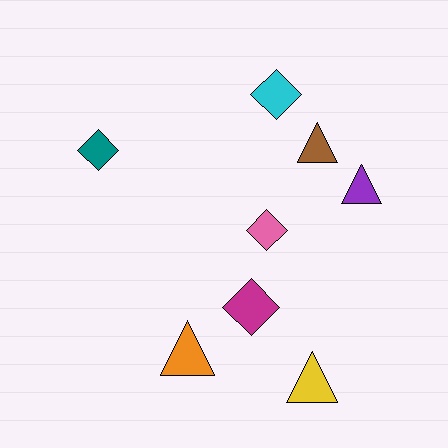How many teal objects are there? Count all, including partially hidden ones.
There is 1 teal object.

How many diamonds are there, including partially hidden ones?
There are 4 diamonds.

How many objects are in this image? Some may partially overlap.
There are 8 objects.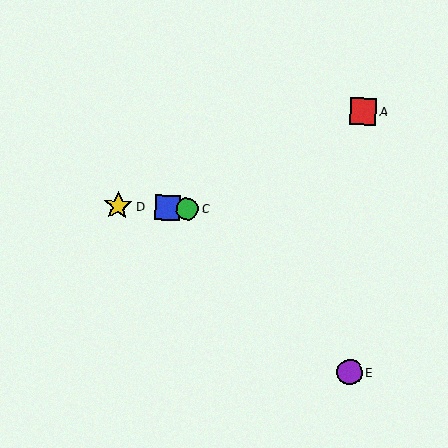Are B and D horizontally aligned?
Yes, both are at y≈208.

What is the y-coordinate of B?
Object B is at y≈208.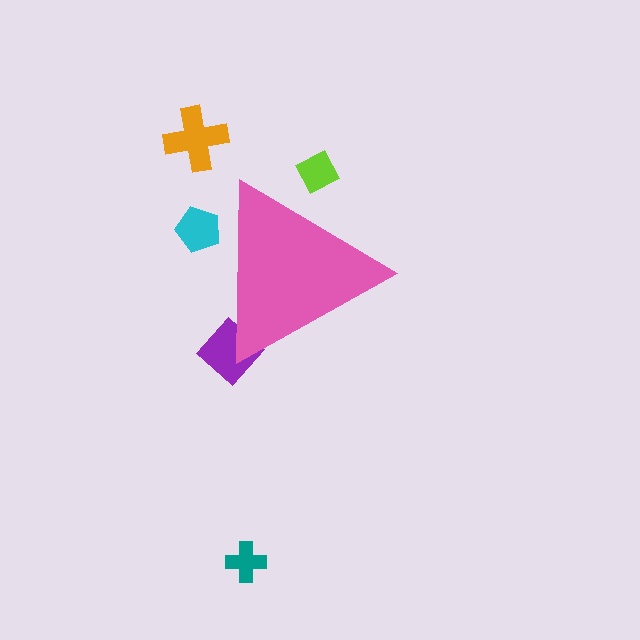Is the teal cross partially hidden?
No, the teal cross is fully visible.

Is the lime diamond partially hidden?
Yes, the lime diamond is partially hidden behind the pink triangle.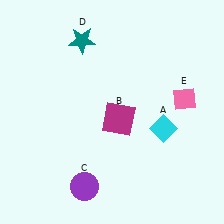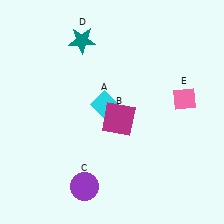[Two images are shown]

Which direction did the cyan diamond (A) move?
The cyan diamond (A) moved left.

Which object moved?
The cyan diamond (A) moved left.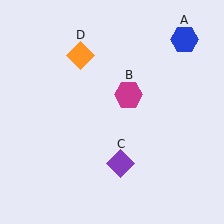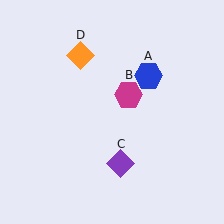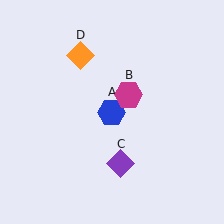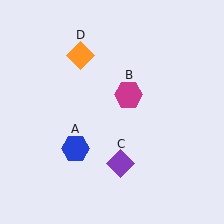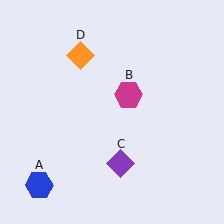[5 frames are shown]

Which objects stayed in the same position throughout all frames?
Magenta hexagon (object B) and purple diamond (object C) and orange diamond (object D) remained stationary.